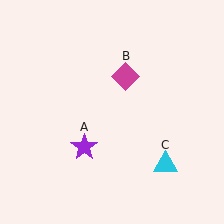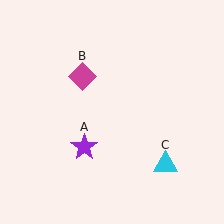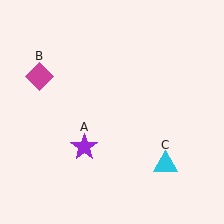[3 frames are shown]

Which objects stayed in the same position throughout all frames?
Purple star (object A) and cyan triangle (object C) remained stationary.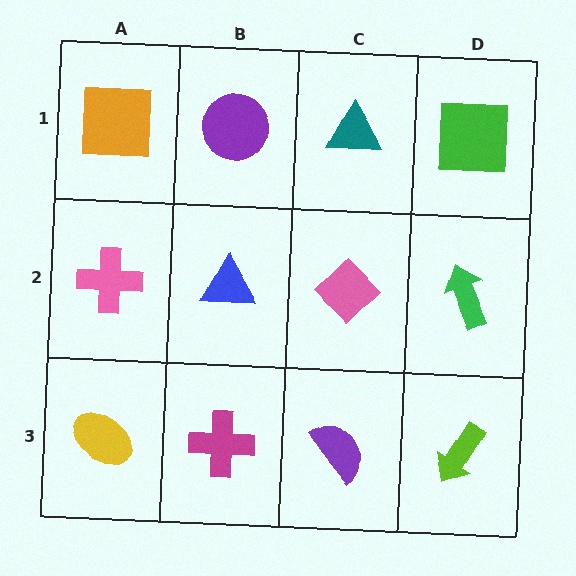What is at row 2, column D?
A green arrow.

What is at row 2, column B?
A blue triangle.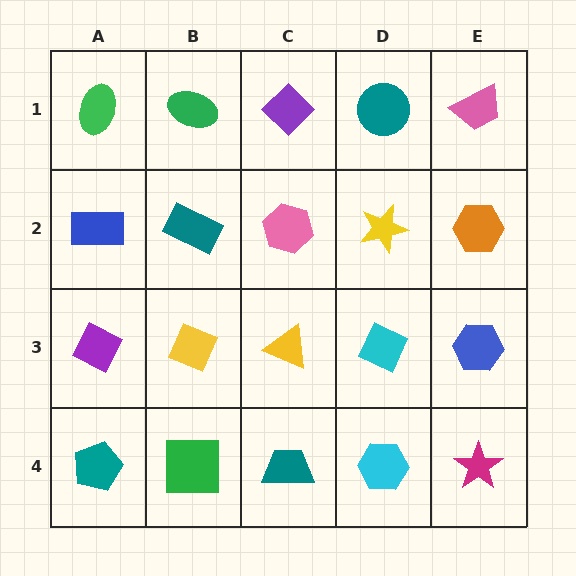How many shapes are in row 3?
5 shapes.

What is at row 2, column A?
A blue rectangle.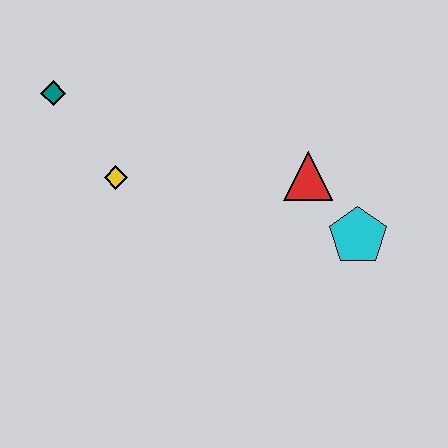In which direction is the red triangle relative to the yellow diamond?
The red triangle is to the right of the yellow diamond.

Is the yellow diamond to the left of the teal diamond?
No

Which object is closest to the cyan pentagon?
The red triangle is closest to the cyan pentagon.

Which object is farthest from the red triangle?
The teal diamond is farthest from the red triangle.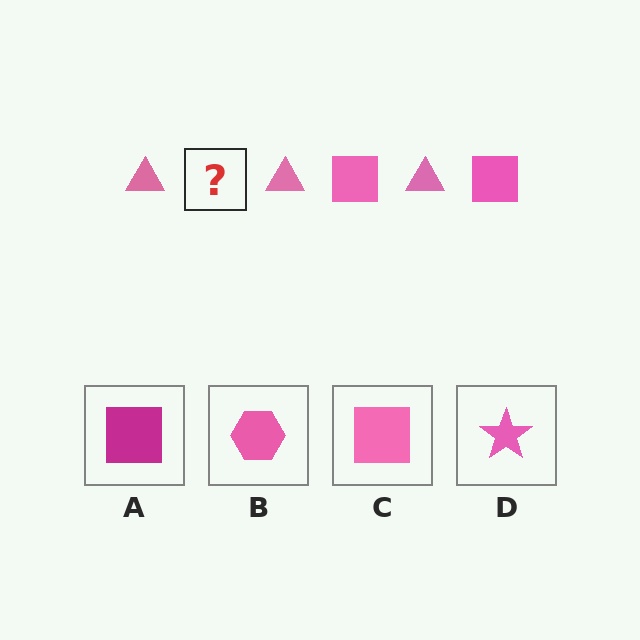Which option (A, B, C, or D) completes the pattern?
C.